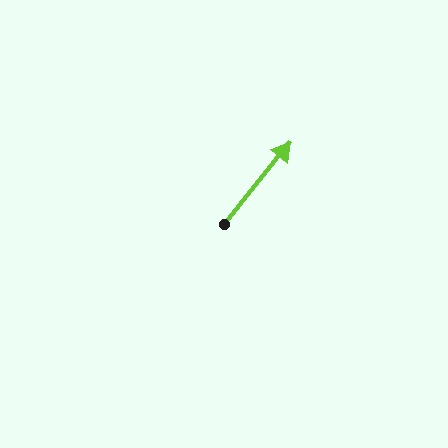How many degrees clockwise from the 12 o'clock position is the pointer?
Approximately 39 degrees.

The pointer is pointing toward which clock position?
Roughly 1 o'clock.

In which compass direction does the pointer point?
Northeast.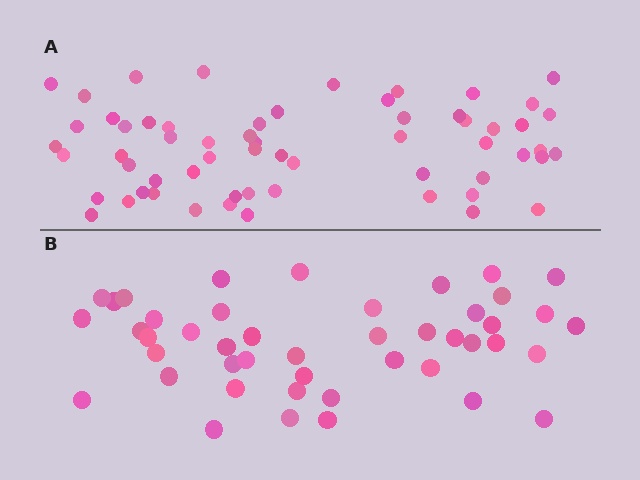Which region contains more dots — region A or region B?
Region A (the top region) has more dots.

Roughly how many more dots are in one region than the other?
Region A has approximately 15 more dots than region B.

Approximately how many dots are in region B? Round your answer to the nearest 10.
About 40 dots. (The exact count is 45, which rounds to 40.)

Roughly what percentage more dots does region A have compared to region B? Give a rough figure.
About 35% more.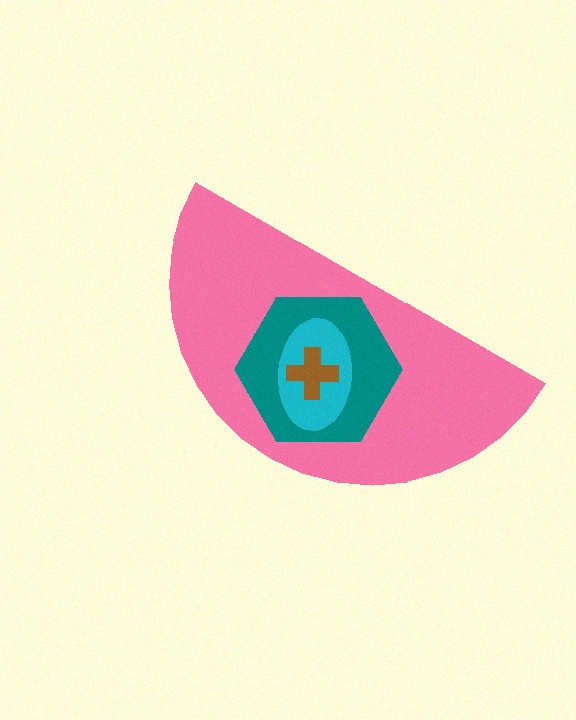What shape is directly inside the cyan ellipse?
The brown cross.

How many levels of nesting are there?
4.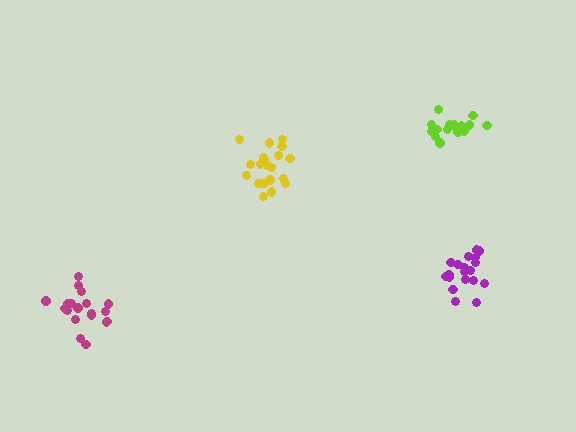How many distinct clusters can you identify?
There are 4 distinct clusters.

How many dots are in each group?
Group 1: 21 dots, Group 2: 19 dots, Group 3: 20 dots, Group 4: 17 dots (77 total).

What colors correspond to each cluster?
The clusters are colored: yellow, magenta, purple, lime.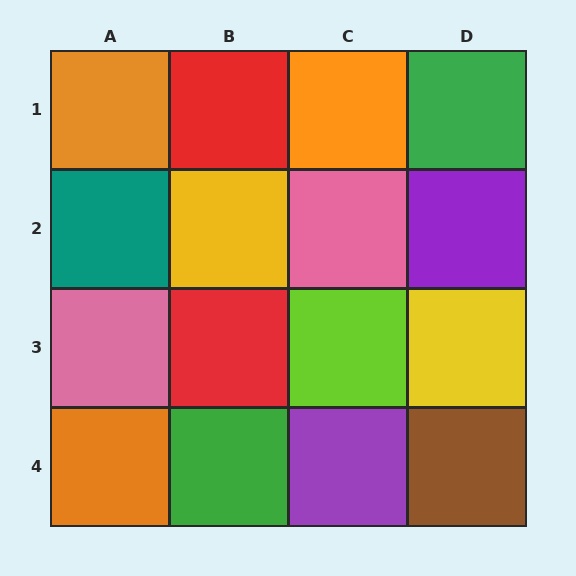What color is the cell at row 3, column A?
Pink.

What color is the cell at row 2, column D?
Purple.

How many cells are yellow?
2 cells are yellow.